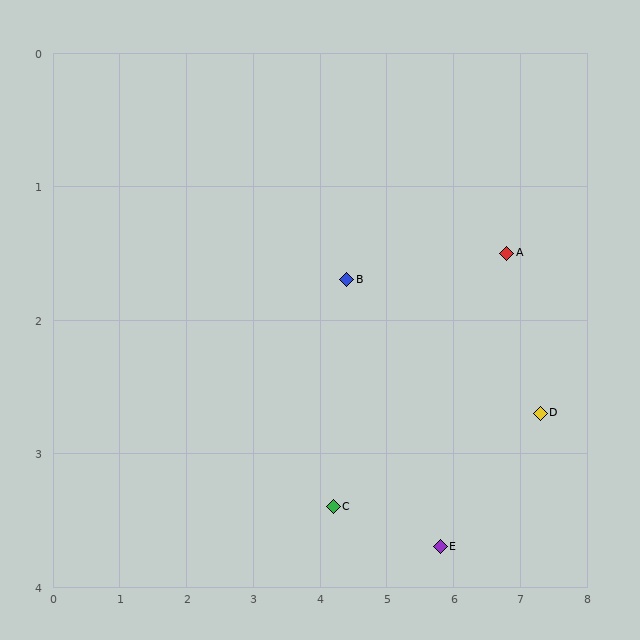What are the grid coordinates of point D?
Point D is at approximately (7.3, 2.7).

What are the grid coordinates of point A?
Point A is at approximately (6.8, 1.5).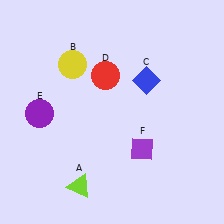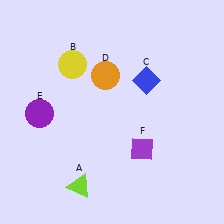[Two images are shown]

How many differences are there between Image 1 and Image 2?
There is 1 difference between the two images.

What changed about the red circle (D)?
In Image 1, D is red. In Image 2, it changed to orange.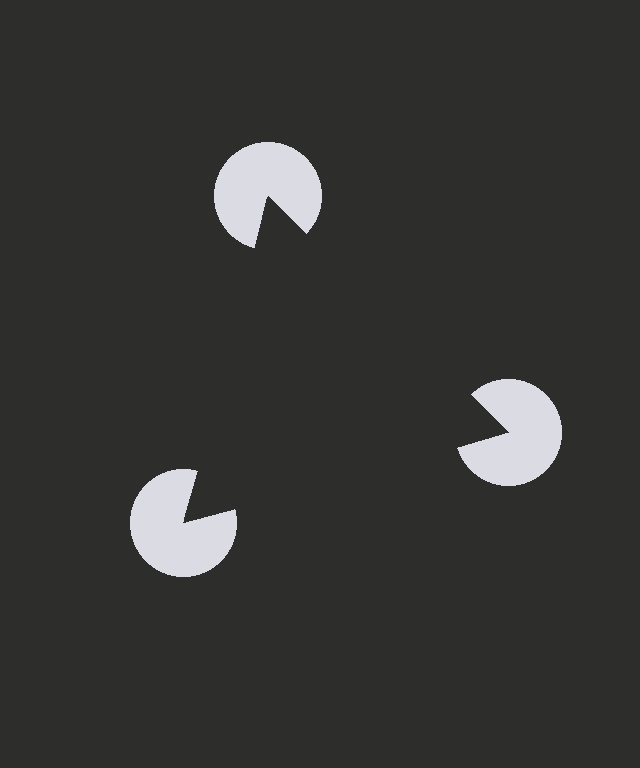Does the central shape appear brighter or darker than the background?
It typically appears slightly darker than the background, even though no actual brightness change is drawn.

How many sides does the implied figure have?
3 sides.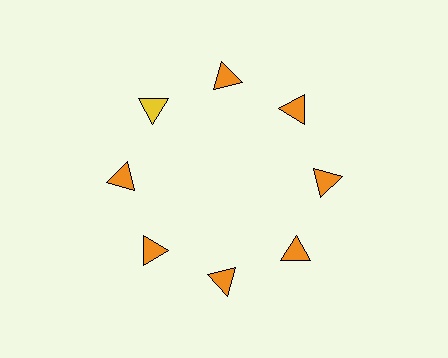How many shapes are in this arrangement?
There are 8 shapes arranged in a ring pattern.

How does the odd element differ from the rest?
It has a different color: yellow instead of orange.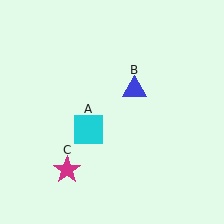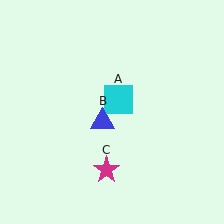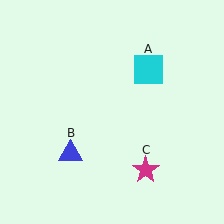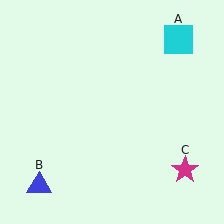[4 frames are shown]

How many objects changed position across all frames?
3 objects changed position: cyan square (object A), blue triangle (object B), magenta star (object C).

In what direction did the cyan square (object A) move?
The cyan square (object A) moved up and to the right.